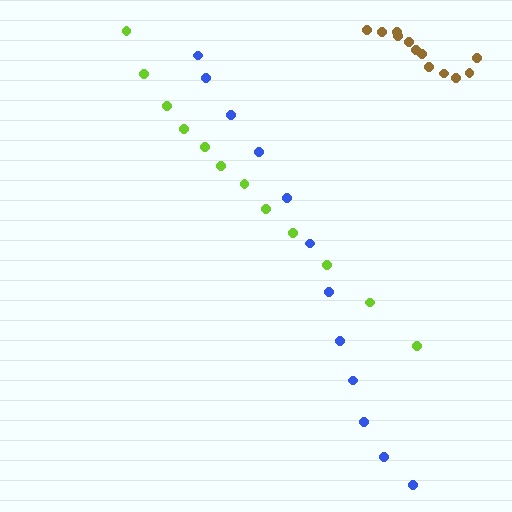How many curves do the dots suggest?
There are 3 distinct paths.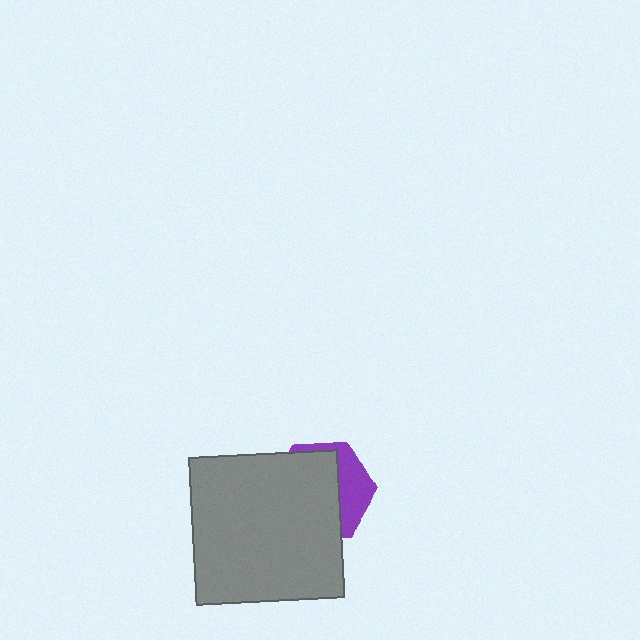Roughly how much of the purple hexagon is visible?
A small part of it is visible (roughly 32%).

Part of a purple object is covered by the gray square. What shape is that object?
It is a hexagon.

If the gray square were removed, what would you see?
You would see the complete purple hexagon.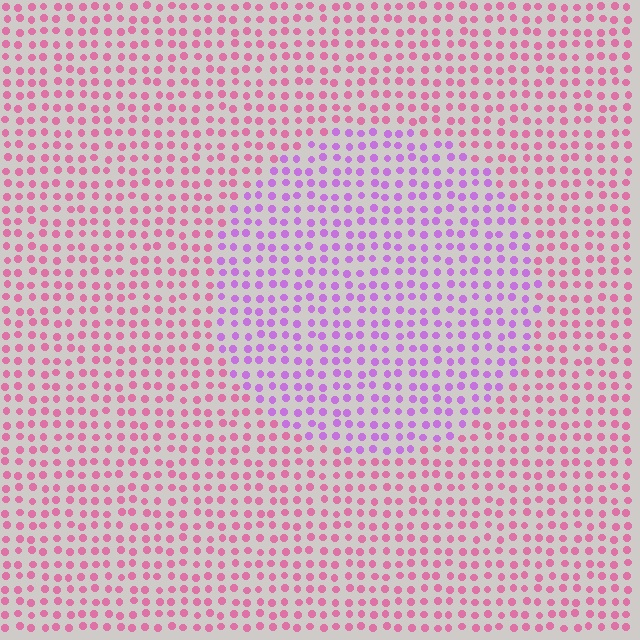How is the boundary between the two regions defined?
The boundary is defined purely by a slight shift in hue (about 45 degrees). Spacing, size, and orientation are identical on both sides.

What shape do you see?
I see a circle.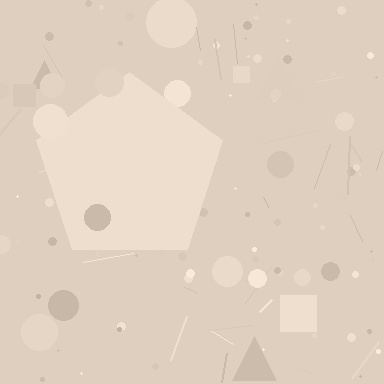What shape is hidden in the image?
A pentagon is hidden in the image.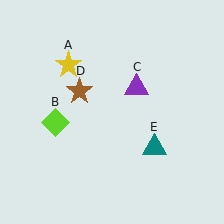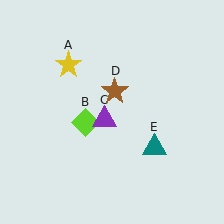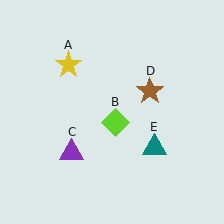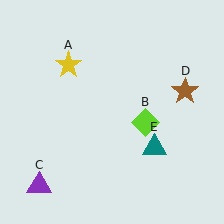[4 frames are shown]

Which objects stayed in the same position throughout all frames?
Yellow star (object A) and teal triangle (object E) remained stationary.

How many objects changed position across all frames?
3 objects changed position: lime diamond (object B), purple triangle (object C), brown star (object D).